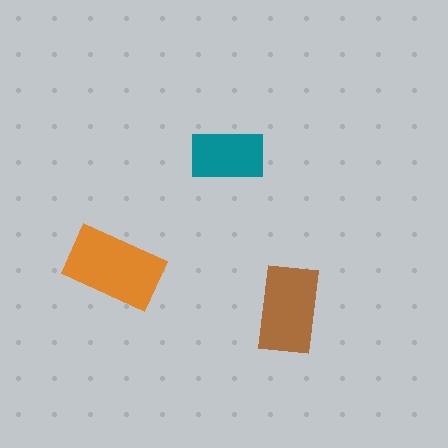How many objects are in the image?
There are 3 objects in the image.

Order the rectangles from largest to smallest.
the orange one, the brown one, the teal one.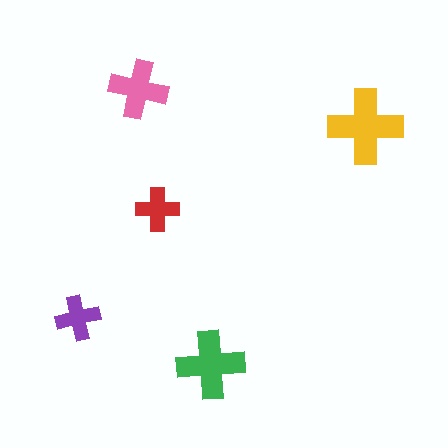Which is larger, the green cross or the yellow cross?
The yellow one.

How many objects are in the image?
There are 5 objects in the image.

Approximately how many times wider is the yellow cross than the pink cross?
About 1.5 times wider.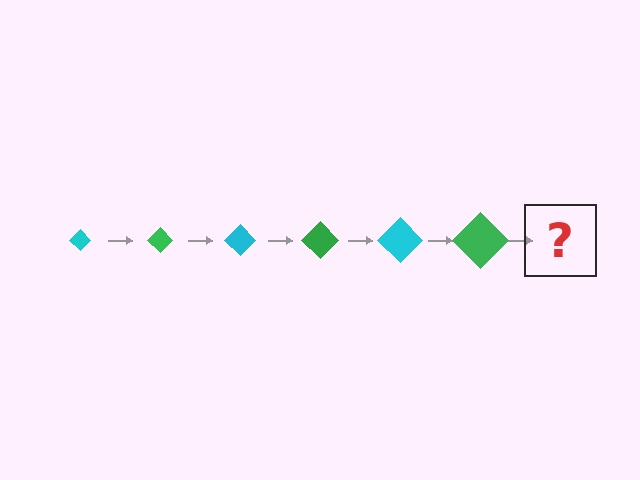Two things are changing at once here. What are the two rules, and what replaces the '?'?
The two rules are that the diamond grows larger each step and the color cycles through cyan and green. The '?' should be a cyan diamond, larger than the previous one.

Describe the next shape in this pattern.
It should be a cyan diamond, larger than the previous one.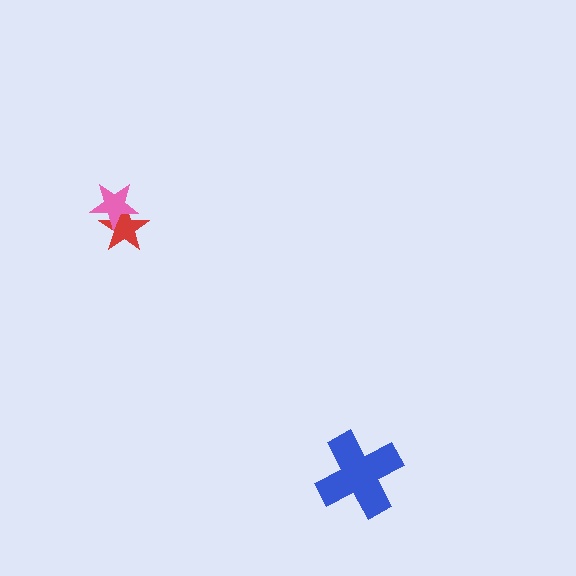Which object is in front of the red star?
The pink star is in front of the red star.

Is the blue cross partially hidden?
No, no other shape covers it.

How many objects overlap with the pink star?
1 object overlaps with the pink star.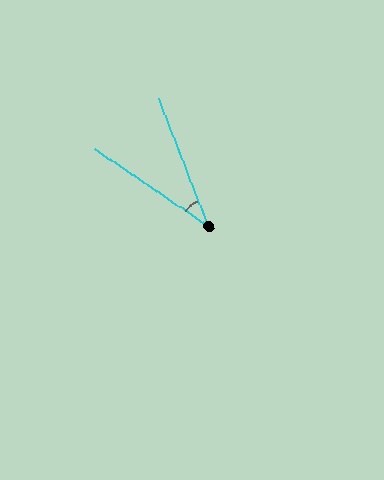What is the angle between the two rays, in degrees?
Approximately 34 degrees.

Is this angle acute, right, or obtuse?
It is acute.